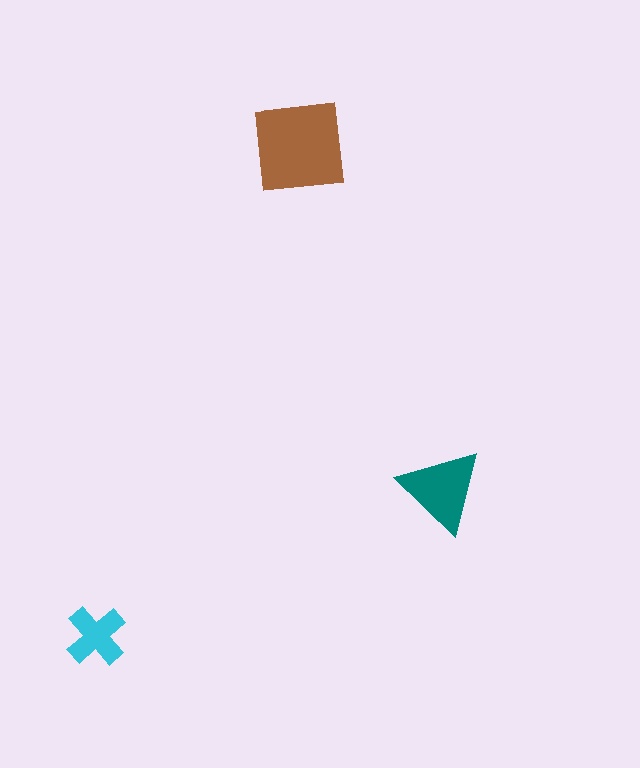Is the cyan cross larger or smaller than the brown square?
Smaller.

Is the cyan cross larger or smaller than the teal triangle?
Smaller.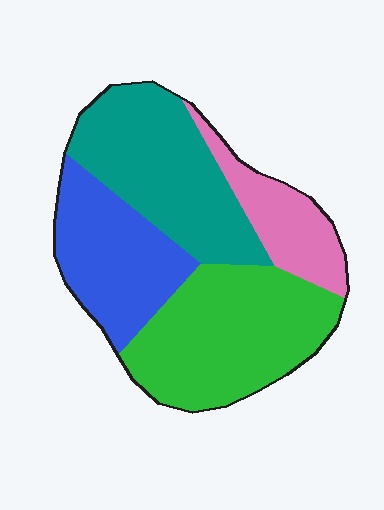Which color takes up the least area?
Pink, at roughly 15%.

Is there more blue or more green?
Green.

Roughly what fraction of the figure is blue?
Blue takes up about one quarter (1/4) of the figure.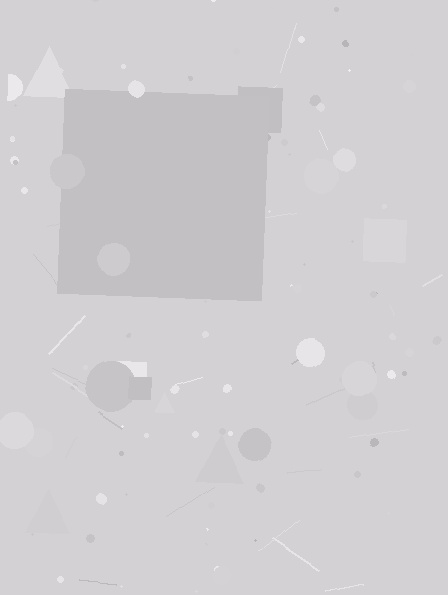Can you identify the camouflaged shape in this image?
The camouflaged shape is a square.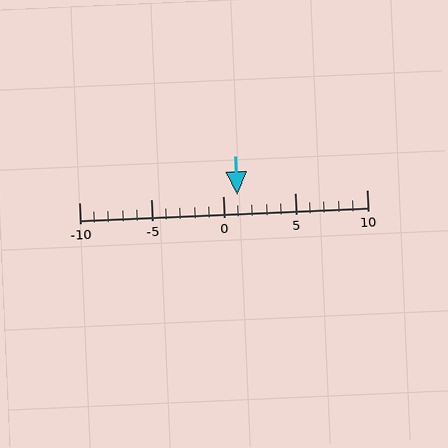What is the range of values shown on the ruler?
The ruler shows values from -10 to 10.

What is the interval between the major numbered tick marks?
The major tick marks are spaced 5 units apart.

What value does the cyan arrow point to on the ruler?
The cyan arrow points to approximately 1.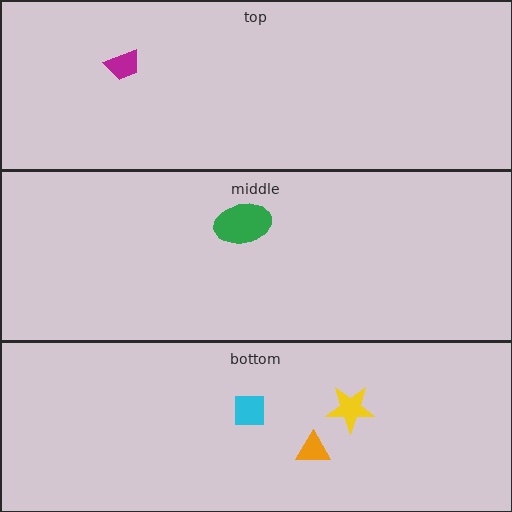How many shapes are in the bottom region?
3.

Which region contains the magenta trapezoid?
The top region.